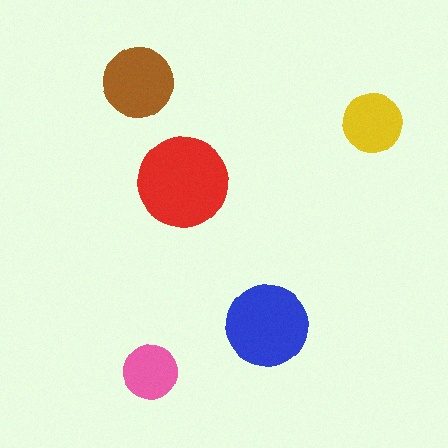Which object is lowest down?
The pink circle is bottommost.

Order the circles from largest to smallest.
the red one, the blue one, the brown one, the yellow one, the pink one.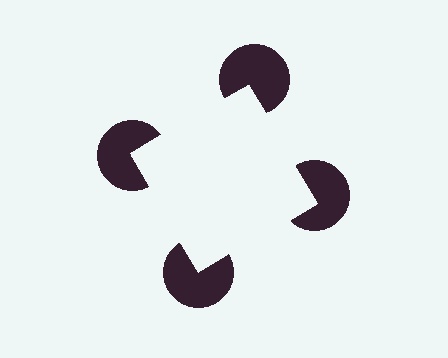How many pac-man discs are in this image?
There are 4 — one at each vertex of the illusory square.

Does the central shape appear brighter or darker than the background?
It typically appears slightly brighter than the background, even though no actual brightness change is drawn.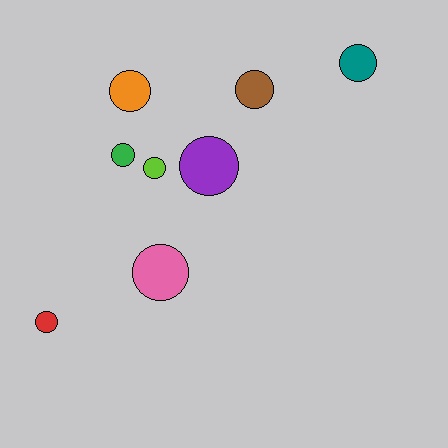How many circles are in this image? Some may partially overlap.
There are 8 circles.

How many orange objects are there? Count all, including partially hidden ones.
There is 1 orange object.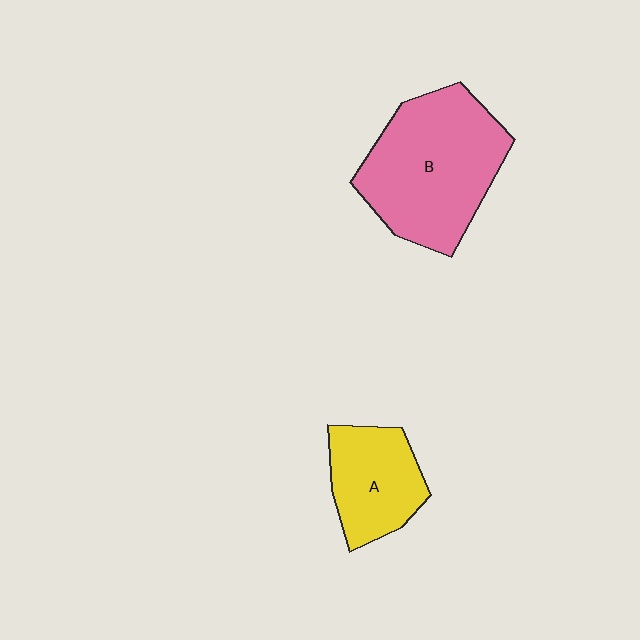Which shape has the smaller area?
Shape A (yellow).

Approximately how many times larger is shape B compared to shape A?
Approximately 1.9 times.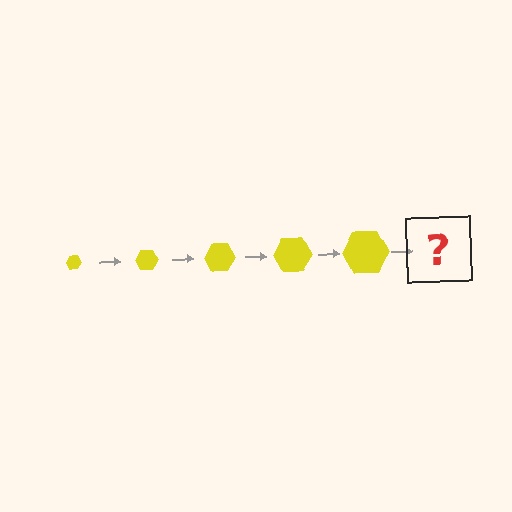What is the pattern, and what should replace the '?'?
The pattern is that the hexagon gets progressively larger each step. The '?' should be a yellow hexagon, larger than the previous one.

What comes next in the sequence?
The next element should be a yellow hexagon, larger than the previous one.